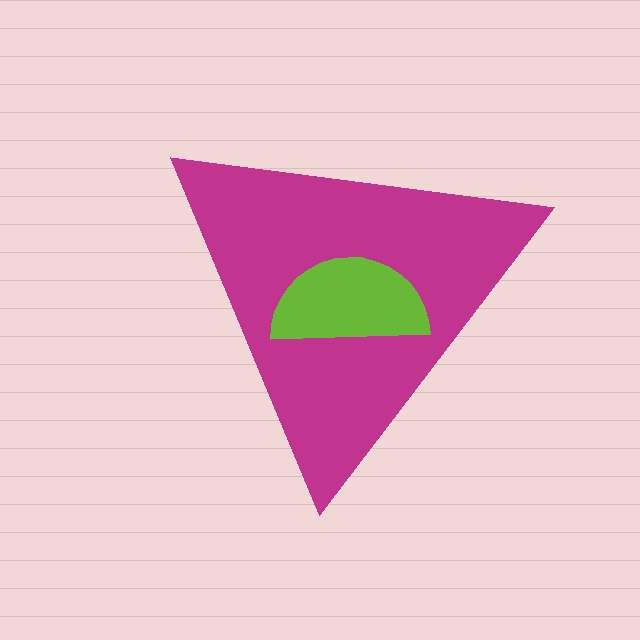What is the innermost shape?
The lime semicircle.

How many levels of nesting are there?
2.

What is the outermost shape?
The magenta triangle.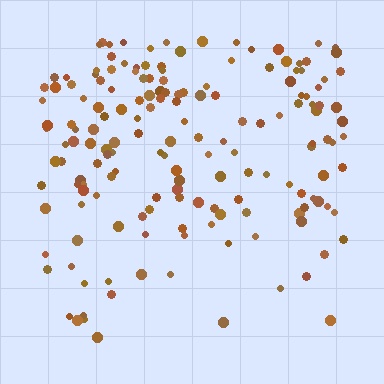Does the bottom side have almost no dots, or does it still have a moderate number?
Still a moderate number, just noticeably fewer than the top.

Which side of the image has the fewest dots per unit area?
The bottom.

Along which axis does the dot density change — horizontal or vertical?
Vertical.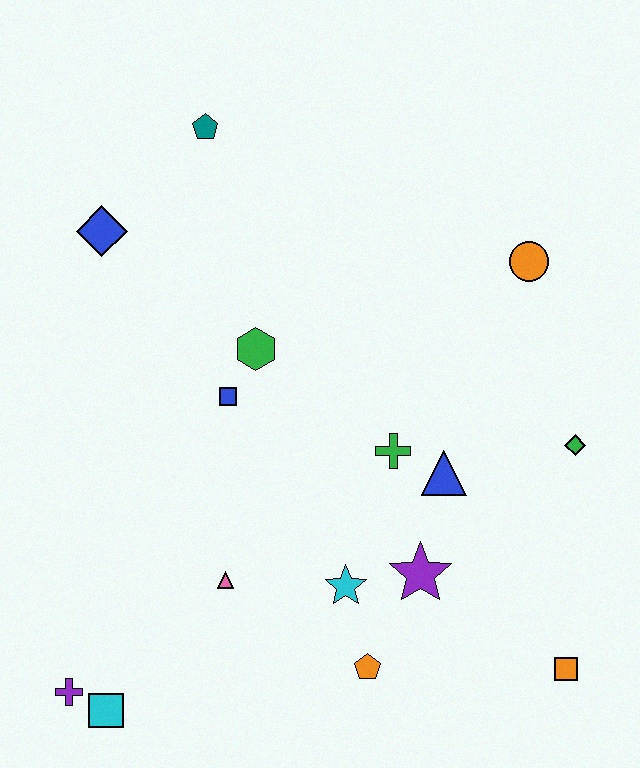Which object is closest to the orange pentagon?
The cyan star is closest to the orange pentagon.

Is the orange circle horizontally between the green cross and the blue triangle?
No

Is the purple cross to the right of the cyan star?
No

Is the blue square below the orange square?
No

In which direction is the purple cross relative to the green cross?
The purple cross is to the left of the green cross.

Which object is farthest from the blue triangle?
The purple cross is farthest from the blue triangle.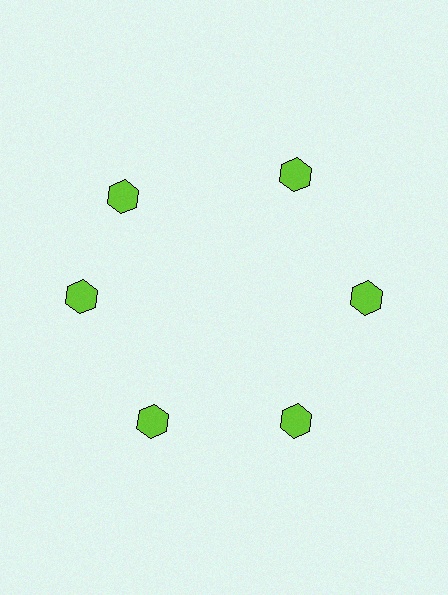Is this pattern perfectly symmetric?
No. The 6 lime hexagons are arranged in a ring, but one element near the 11 o'clock position is rotated out of alignment along the ring, breaking the 6-fold rotational symmetry.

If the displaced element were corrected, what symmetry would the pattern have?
It would have 6-fold rotational symmetry — the pattern would map onto itself every 60 degrees.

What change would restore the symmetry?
The symmetry would be restored by rotating it back into even spacing with its neighbors so that all 6 hexagons sit at equal angles and equal distance from the center.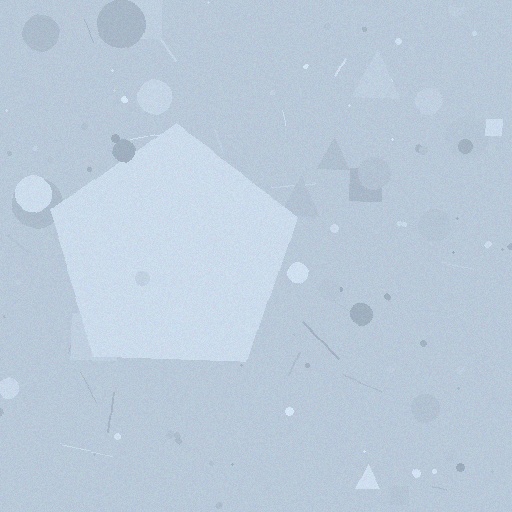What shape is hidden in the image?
A pentagon is hidden in the image.